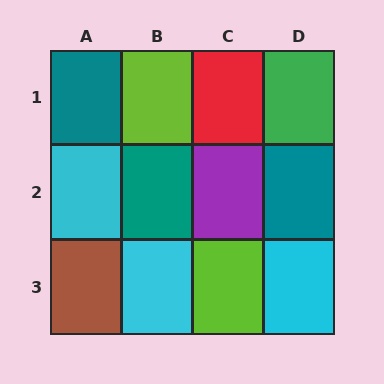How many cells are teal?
3 cells are teal.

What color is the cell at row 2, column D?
Teal.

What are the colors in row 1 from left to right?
Teal, lime, red, green.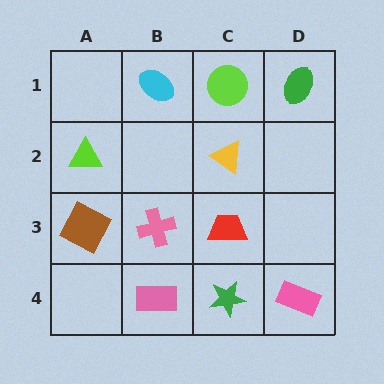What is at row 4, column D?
A pink rectangle.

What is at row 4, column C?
A green star.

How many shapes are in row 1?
3 shapes.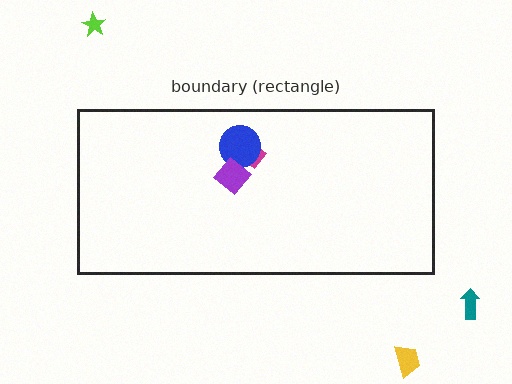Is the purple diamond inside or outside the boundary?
Inside.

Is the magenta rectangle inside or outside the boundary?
Inside.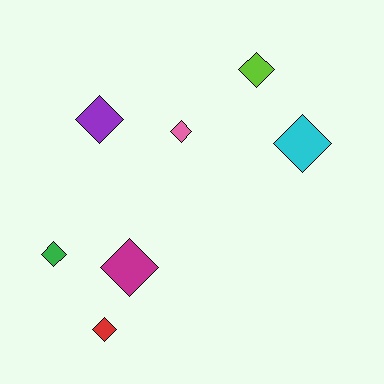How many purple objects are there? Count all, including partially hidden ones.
There is 1 purple object.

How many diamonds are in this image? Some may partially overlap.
There are 7 diamonds.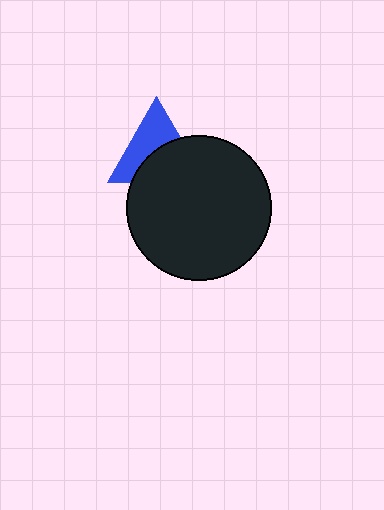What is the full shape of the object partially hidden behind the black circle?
The partially hidden object is a blue triangle.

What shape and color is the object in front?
The object in front is a black circle.